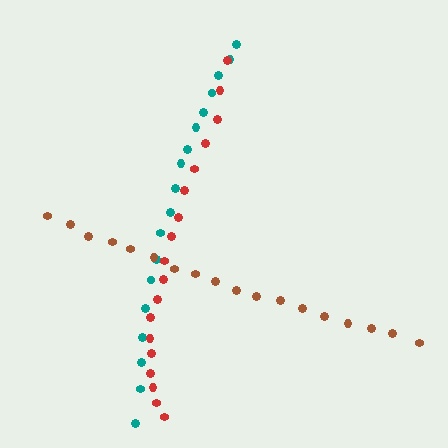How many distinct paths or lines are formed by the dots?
There are 3 distinct paths.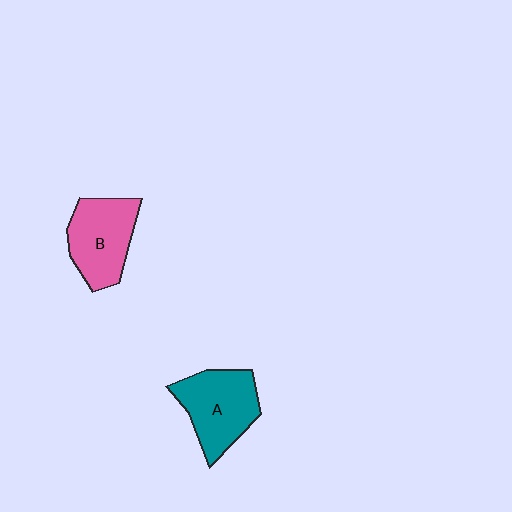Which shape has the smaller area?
Shape B (pink).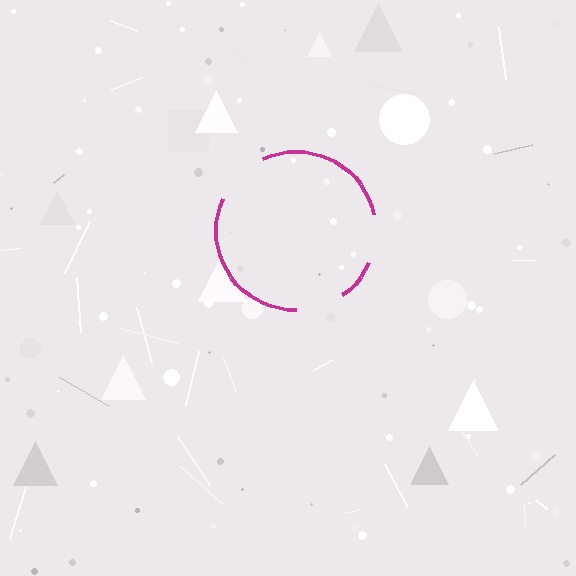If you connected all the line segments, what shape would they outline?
They would outline a circle.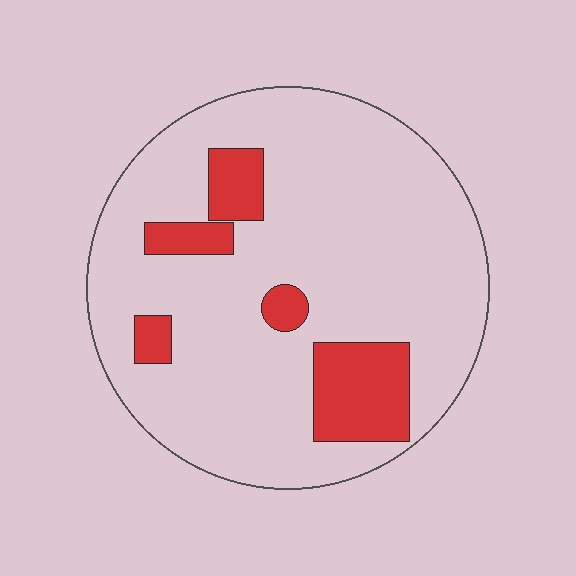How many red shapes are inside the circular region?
5.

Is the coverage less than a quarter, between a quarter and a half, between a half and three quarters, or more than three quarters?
Less than a quarter.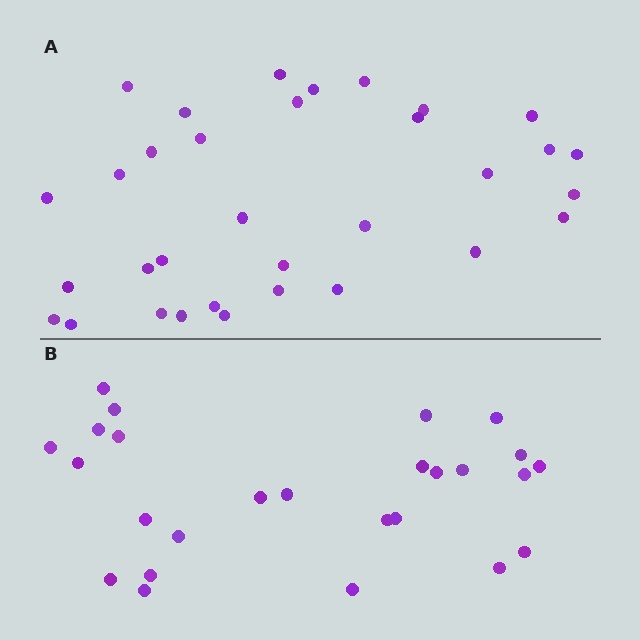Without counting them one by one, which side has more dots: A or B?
Region A (the top region) has more dots.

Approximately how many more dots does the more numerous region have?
Region A has roughly 8 or so more dots than region B.